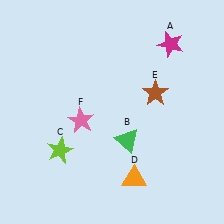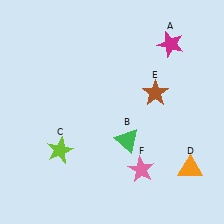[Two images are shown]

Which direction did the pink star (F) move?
The pink star (F) moved right.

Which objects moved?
The objects that moved are: the orange triangle (D), the pink star (F).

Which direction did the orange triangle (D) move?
The orange triangle (D) moved right.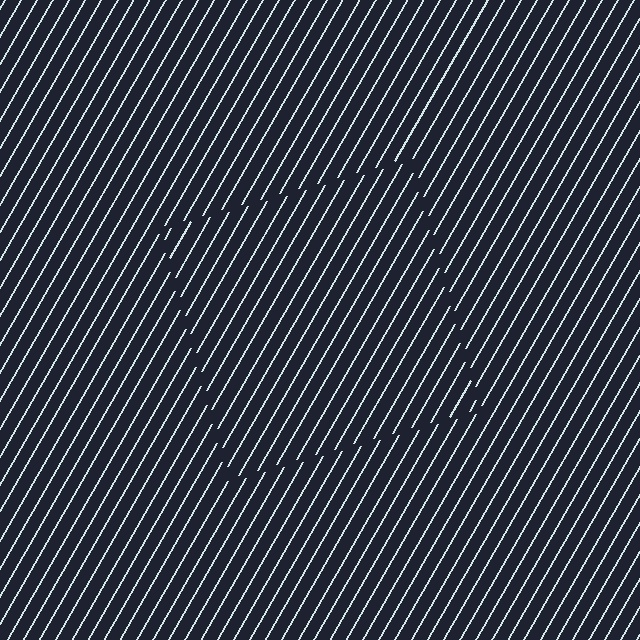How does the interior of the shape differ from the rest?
The interior of the shape contains the same grating, shifted by half a period — the contour is defined by the phase discontinuity where line-ends from the inner and outer gratings abut.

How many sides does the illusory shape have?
4 sides — the line-ends trace a square.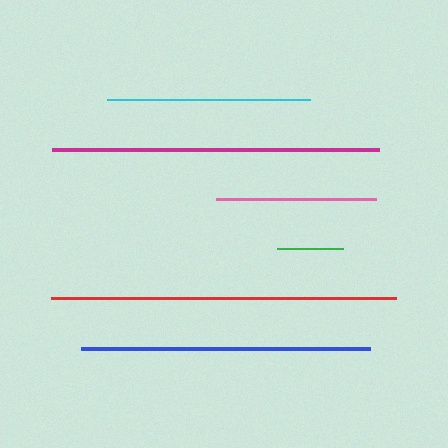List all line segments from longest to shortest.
From longest to shortest: red, magenta, blue, cyan, pink, green.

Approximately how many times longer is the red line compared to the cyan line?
The red line is approximately 1.7 times the length of the cyan line.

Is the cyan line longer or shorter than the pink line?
The cyan line is longer than the pink line.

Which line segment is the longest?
The red line is the longest at approximately 345 pixels.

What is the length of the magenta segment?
The magenta segment is approximately 327 pixels long.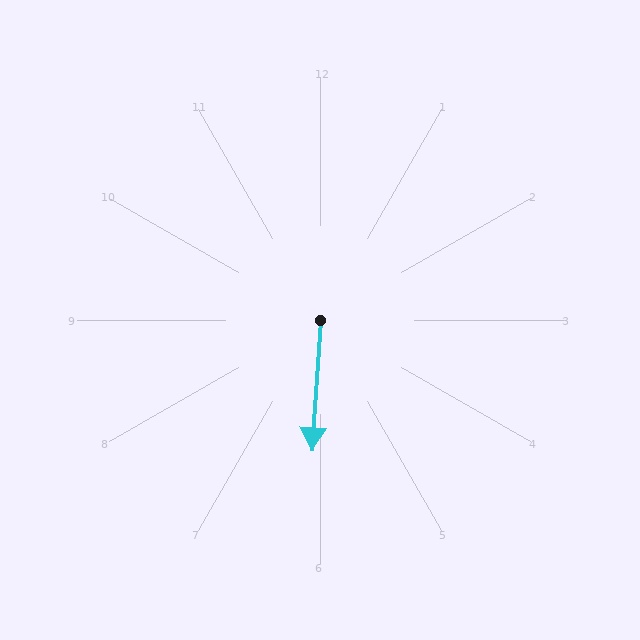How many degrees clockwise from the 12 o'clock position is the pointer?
Approximately 184 degrees.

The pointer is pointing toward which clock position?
Roughly 6 o'clock.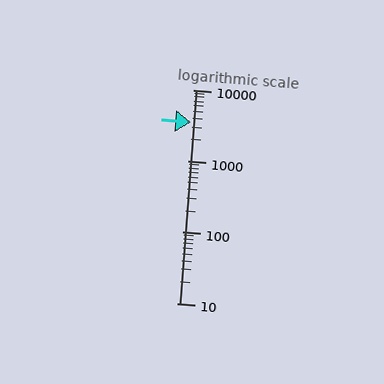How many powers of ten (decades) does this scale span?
The scale spans 3 decades, from 10 to 10000.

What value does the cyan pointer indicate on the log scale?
The pointer indicates approximately 3500.